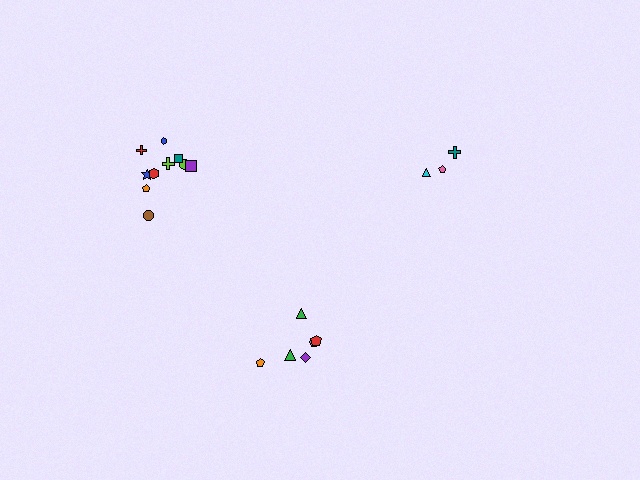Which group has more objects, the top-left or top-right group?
The top-left group.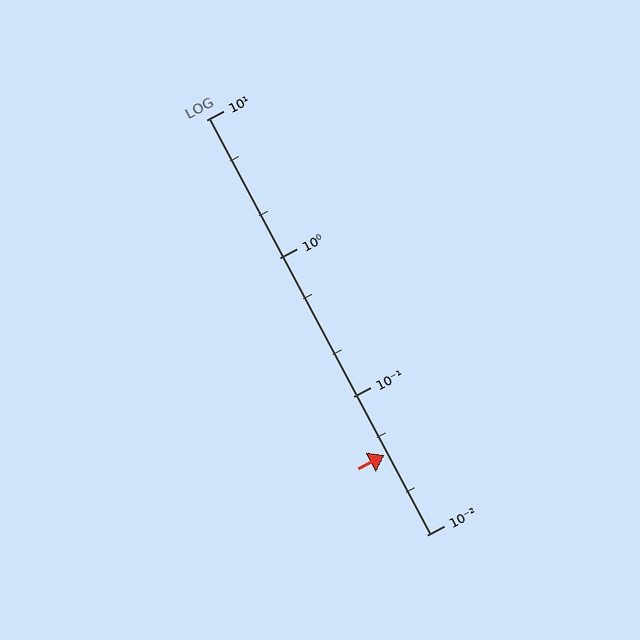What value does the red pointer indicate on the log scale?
The pointer indicates approximately 0.038.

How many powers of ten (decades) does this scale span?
The scale spans 3 decades, from 0.01 to 10.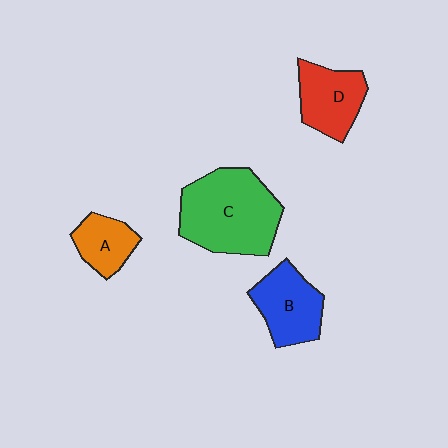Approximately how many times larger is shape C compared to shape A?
Approximately 2.5 times.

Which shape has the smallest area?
Shape A (orange).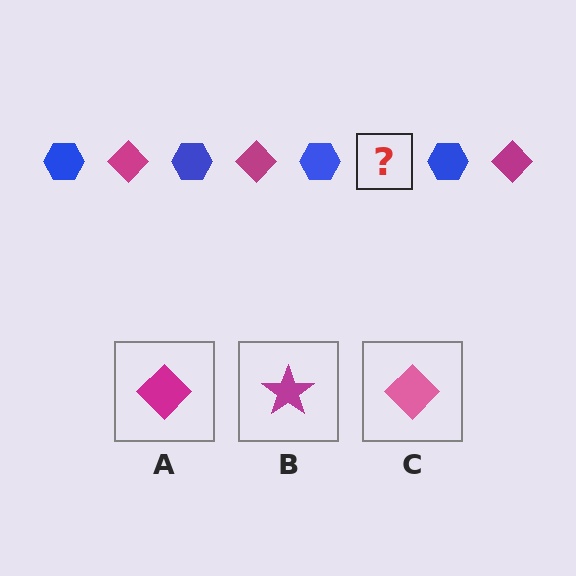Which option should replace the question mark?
Option A.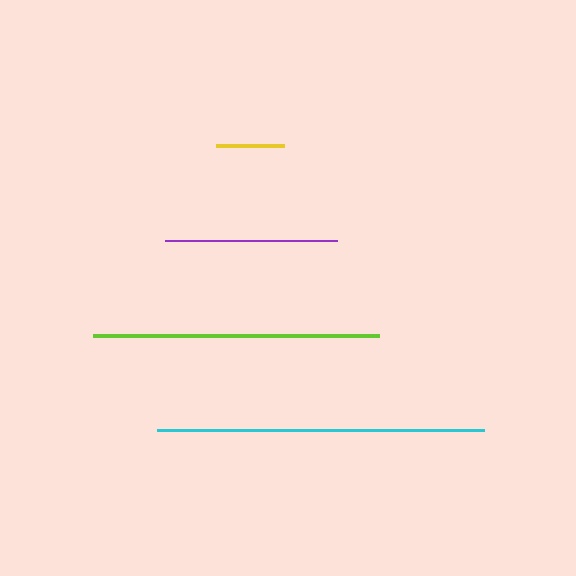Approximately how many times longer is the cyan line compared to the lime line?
The cyan line is approximately 1.1 times the length of the lime line.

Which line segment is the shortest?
The yellow line is the shortest at approximately 68 pixels.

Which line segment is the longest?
The cyan line is the longest at approximately 326 pixels.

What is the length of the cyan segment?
The cyan segment is approximately 326 pixels long.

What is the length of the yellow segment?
The yellow segment is approximately 68 pixels long.